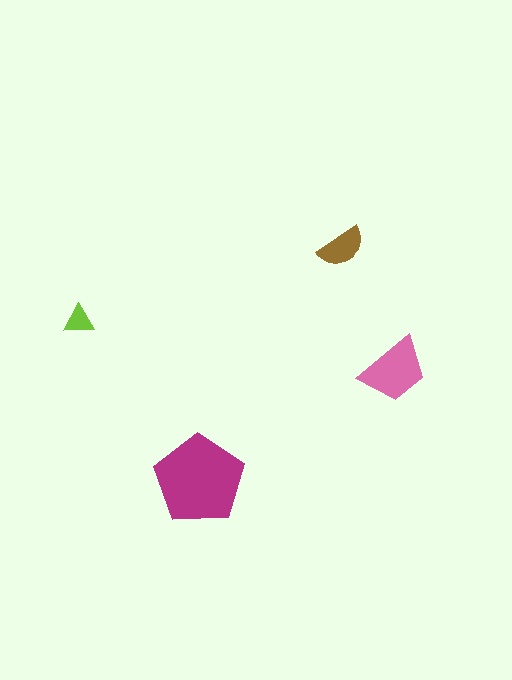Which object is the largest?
The magenta pentagon.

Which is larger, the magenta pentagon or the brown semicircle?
The magenta pentagon.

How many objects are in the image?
There are 4 objects in the image.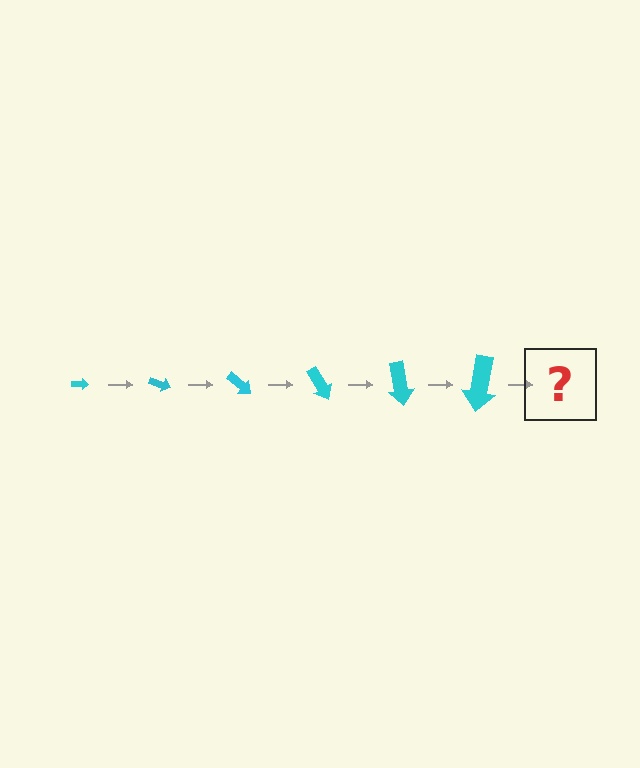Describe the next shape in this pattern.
It should be an arrow, larger than the previous one and rotated 120 degrees from the start.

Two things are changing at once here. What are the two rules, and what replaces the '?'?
The two rules are that the arrow grows larger each step and it rotates 20 degrees each step. The '?' should be an arrow, larger than the previous one and rotated 120 degrees from the start.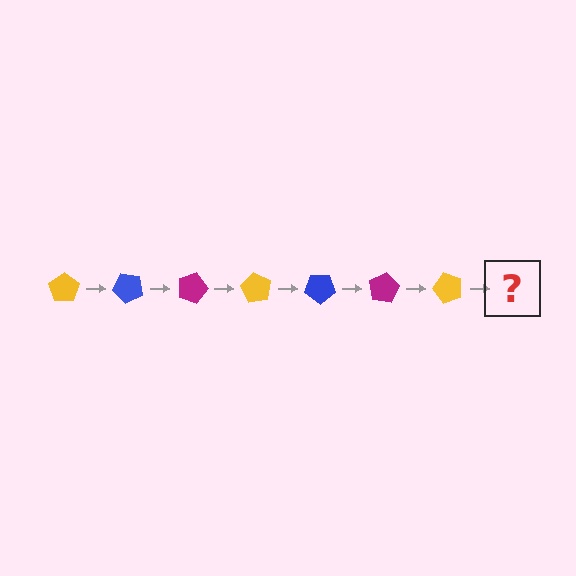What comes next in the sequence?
The next element should be a blue pentagon, rotated 315 degrees from the start.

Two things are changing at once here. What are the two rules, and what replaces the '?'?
The two rules are that it rotates 45 degrees each step and the color cycles through yellow, blue, and magenta. The '?' should be a blue pentagon, rotated 315 degrees from the start.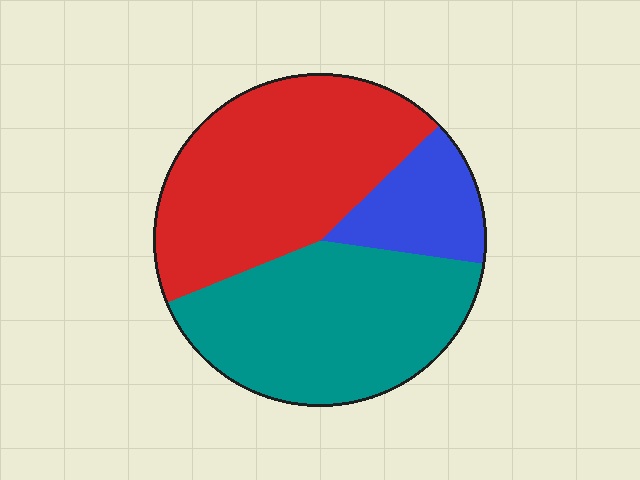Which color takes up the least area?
Blue, at roughly 15%.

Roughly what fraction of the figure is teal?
Teal covers roughly 40% of the figure.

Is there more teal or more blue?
Teal.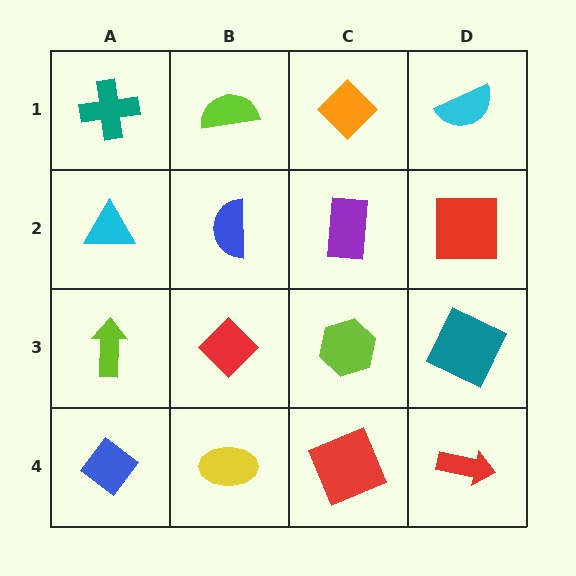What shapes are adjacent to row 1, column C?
A purple rectangle (row 2, column C), a lime semicircle (row 1, column B), a cyan semicircle (row 1, column D).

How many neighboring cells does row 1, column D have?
2.